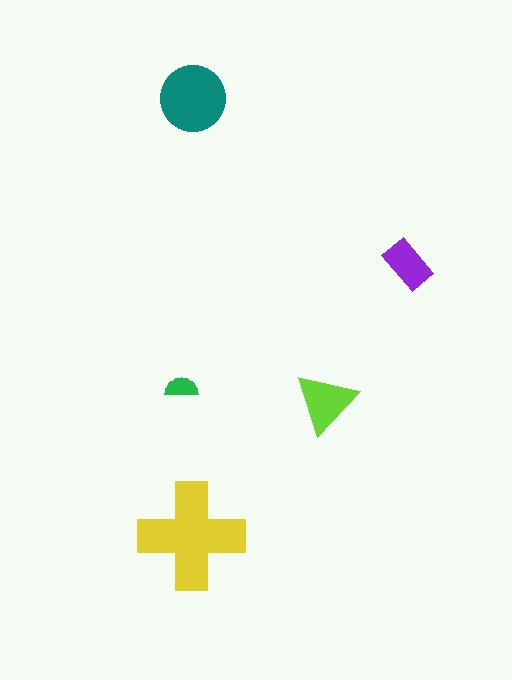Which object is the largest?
The yellow cross.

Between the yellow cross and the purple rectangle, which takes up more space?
The yellow cross.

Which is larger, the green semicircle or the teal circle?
The teal circle.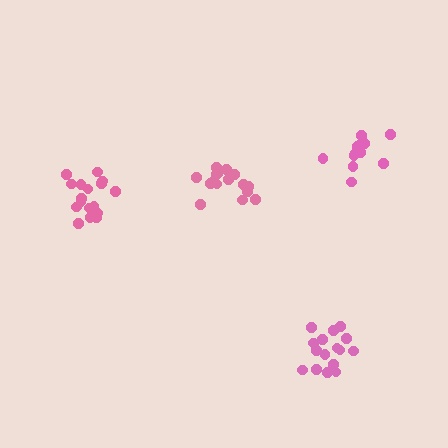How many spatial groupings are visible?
There are 4 spatial groupings.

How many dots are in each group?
Group 1: 16 dots, Group 2: 16 dots, Group 3: 17 dots, Group 4: 12 dots (61 total).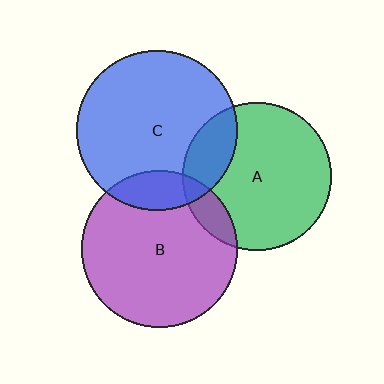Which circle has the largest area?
Circle C (blue).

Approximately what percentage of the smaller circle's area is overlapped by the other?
Approximately 10%.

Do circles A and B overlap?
Yes.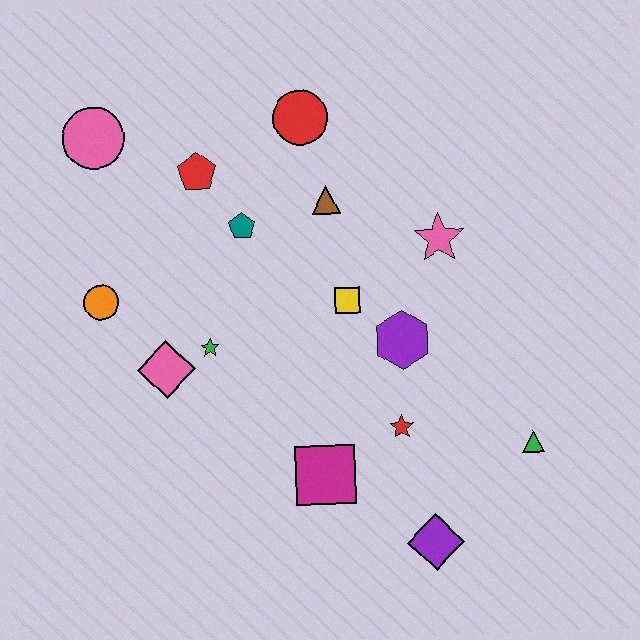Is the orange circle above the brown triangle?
No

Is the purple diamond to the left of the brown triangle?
No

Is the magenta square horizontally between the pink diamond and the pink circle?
No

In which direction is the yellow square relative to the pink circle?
The yellow square is to the right of the pink circle.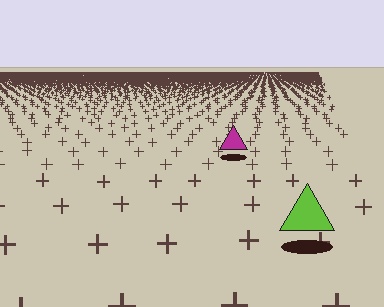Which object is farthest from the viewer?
The magenta triangle is farthest from the viewer. It appears smaller and the ground texture around it is denser.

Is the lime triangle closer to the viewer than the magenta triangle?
Yes. The lime triangle is closer — you can tell from the texture gradient: the ground texture is coarser near it.